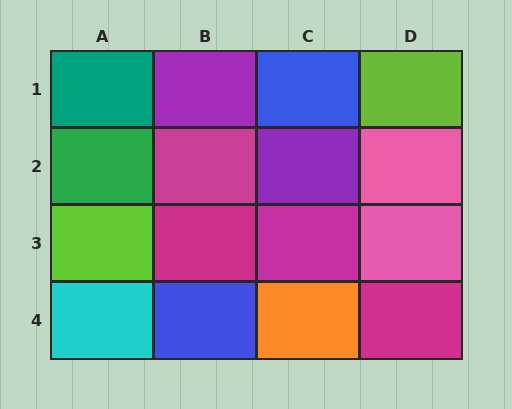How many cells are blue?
2 cells are blue.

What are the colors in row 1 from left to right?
Teal, purple, blue, lime.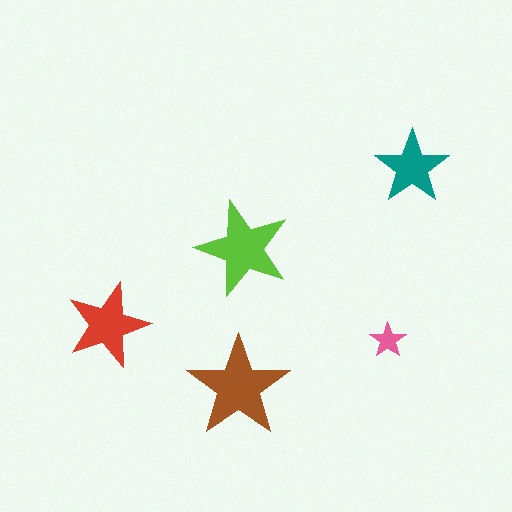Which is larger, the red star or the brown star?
The brown one.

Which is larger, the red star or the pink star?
The red one.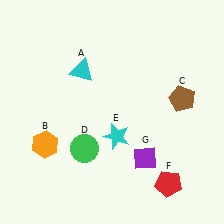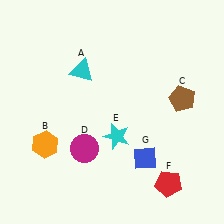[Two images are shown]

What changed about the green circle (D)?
In Image 1, D is green. In Image 2, it changed to magenta.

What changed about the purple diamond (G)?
In Image 1, G is purple. In Image 2, it changed to blue.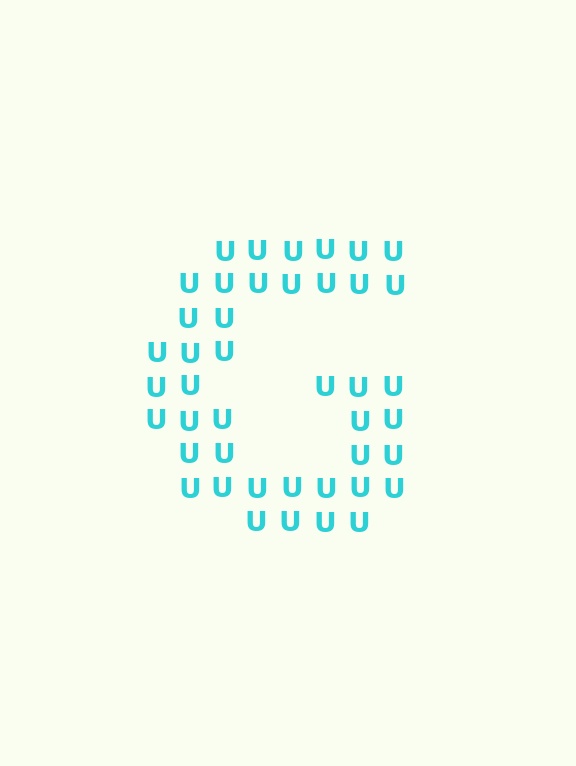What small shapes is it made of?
It is made of small letter U's.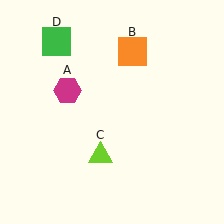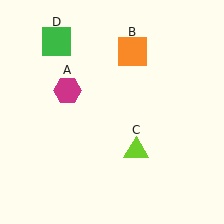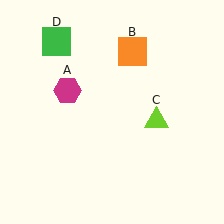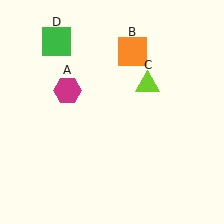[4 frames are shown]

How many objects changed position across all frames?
1 object changed position: lime triangle (object C).